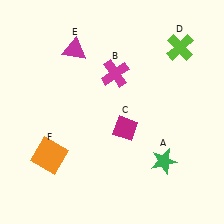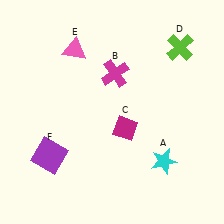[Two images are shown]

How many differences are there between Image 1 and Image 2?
There are 3 differences between the two images.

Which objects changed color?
A changed from green to cyan. E changed from magenta to pink. F changed from orange to purple.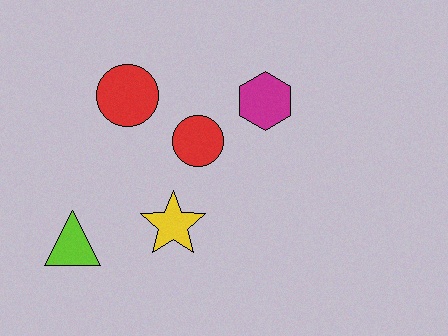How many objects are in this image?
There are 5 objects.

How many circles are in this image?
There are 2 circles.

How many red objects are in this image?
There are 2 red objects.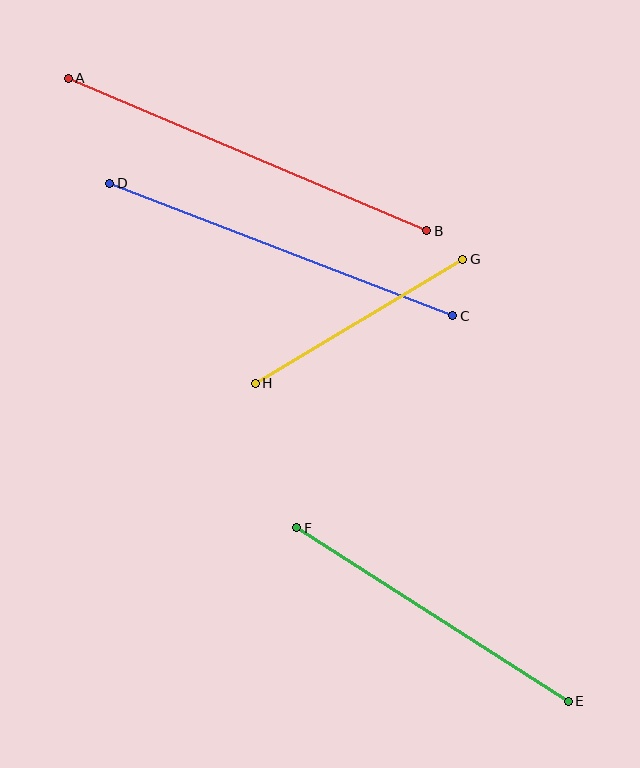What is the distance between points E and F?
The distance is approximately 322 pixels.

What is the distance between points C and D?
The distance is approximately 368 pixels.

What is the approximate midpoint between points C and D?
The midpoint is at approximately (281, 250) pixels.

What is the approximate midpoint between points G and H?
The midpoint is at approximately (359, 321) pixels.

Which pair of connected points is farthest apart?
Points A and B are farthest apart.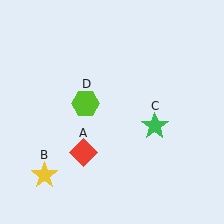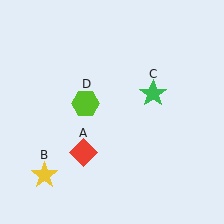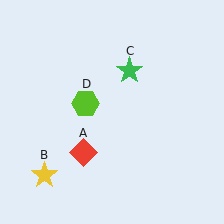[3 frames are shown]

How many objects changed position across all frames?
1 object changed position: green star (object C).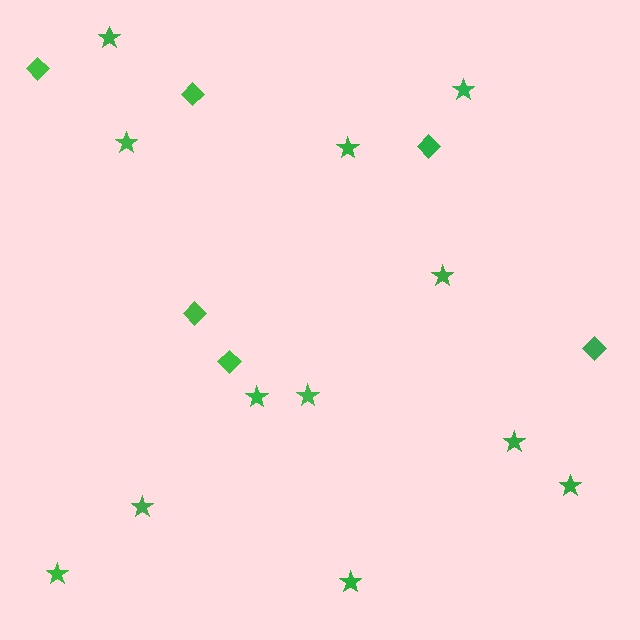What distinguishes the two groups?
There are 2 groups: one group of stars (12) and one group of diamonds (6).